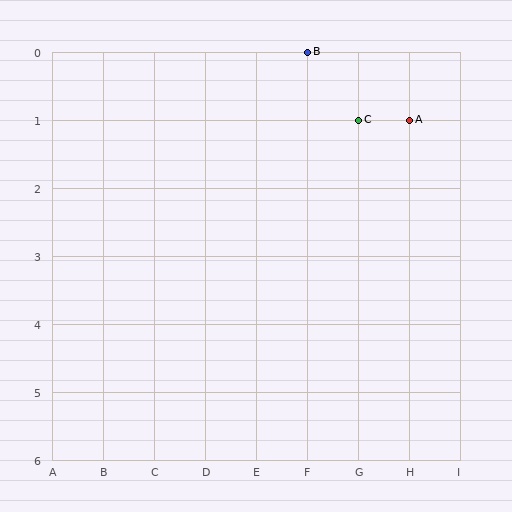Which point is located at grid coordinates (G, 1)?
Point C is at (G, 1).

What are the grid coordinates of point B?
Point B is at grid coordinates (F, 0).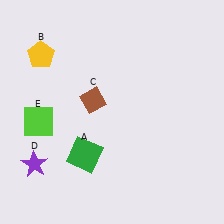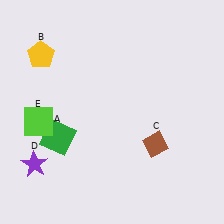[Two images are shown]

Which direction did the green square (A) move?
The green square (A) moved left.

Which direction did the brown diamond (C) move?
The brown diamond (C) moved right.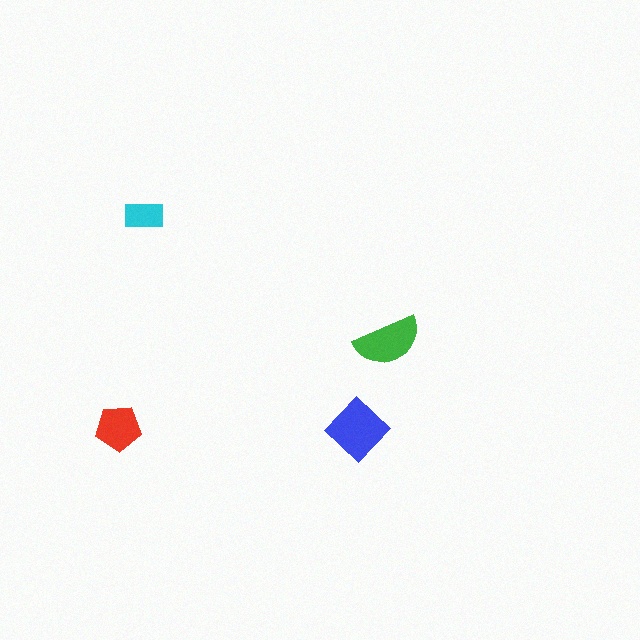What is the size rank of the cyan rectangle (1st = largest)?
4th.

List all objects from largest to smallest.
The blue diamond, the green semicircle, the red pentagon, the cyan rectangle.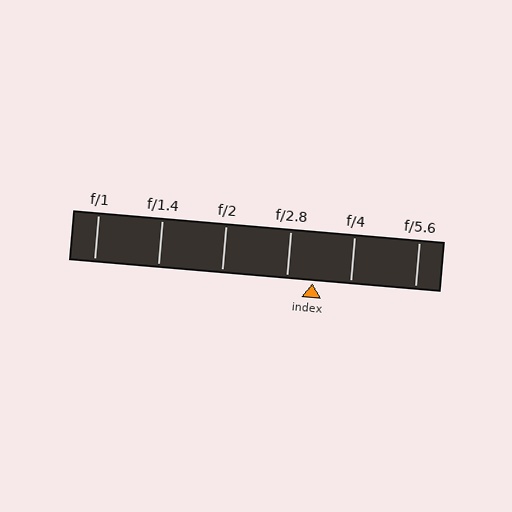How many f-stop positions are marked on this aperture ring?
There are 6 f-stop positions marked.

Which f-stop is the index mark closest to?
The index mark is closest to f/2.8.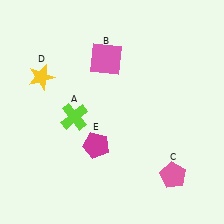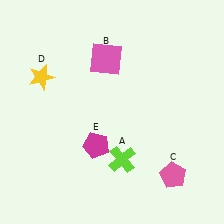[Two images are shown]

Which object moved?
The lime cross (A) moved right.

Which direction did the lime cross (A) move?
The lime cross (A) moved right.